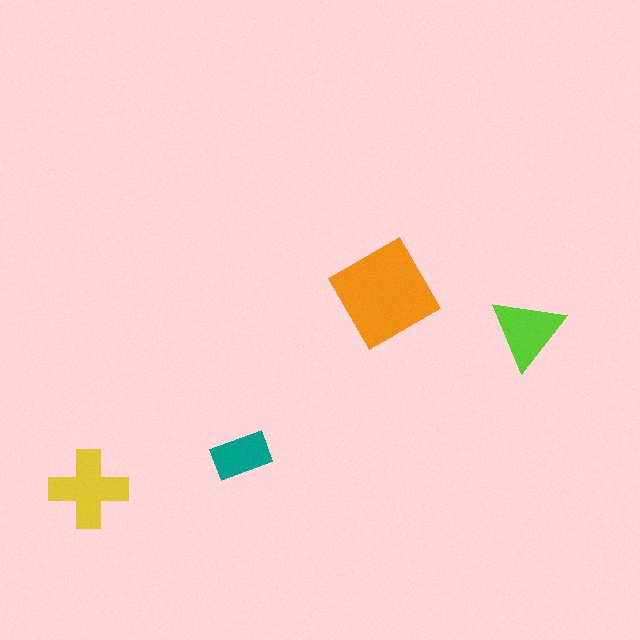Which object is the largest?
The orange diamond.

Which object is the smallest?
The teal rectangle.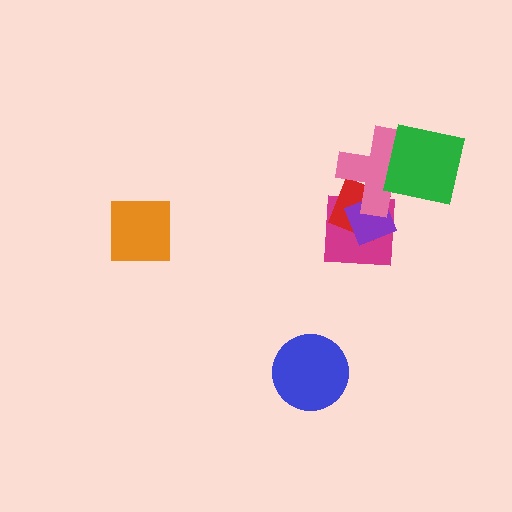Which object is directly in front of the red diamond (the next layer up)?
The purple diamond is directly in front of the red diamond.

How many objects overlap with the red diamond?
3 objects overlap with the red diamond.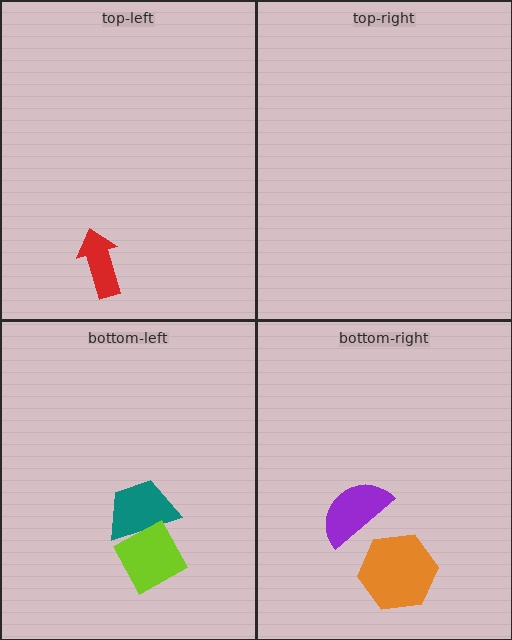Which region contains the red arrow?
The top-left region.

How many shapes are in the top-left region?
1.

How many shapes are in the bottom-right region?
2.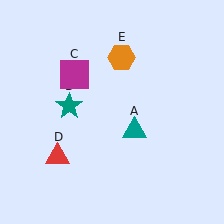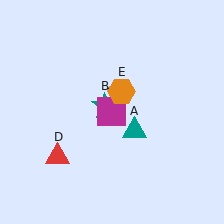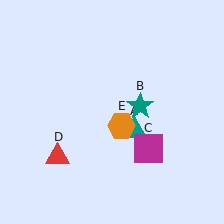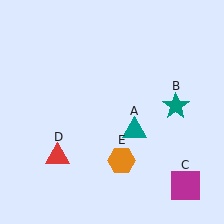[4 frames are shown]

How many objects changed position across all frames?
3 objects changed position: teal star (object B), magenta square (object C), orange hexagon (object E).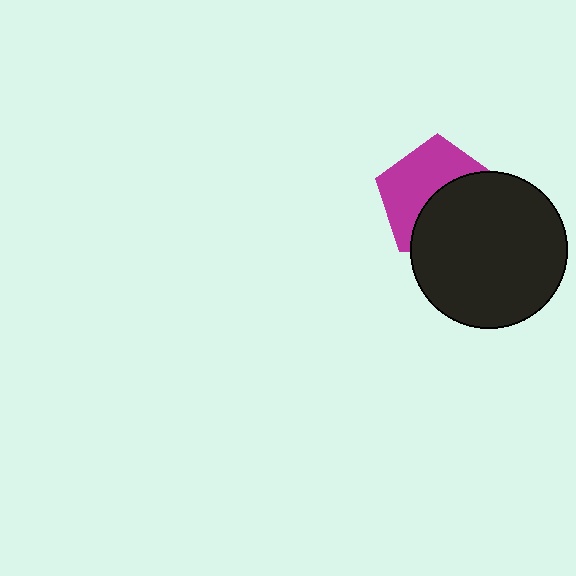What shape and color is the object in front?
The object in front is a black circle.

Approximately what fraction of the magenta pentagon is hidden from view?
Roughly 49% of the magenta pentagon is hidden behind the black circle.